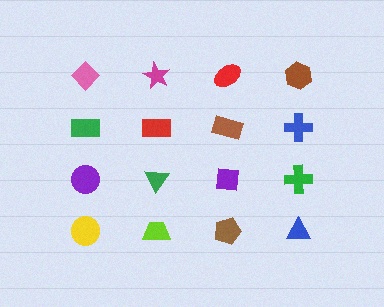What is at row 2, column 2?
A red rectangle.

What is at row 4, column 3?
A brown pentagon.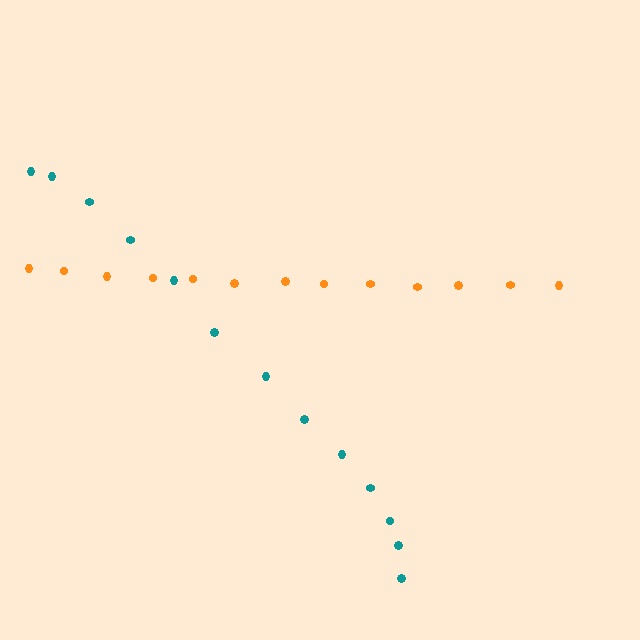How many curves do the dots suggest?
There are 2 distinct paths.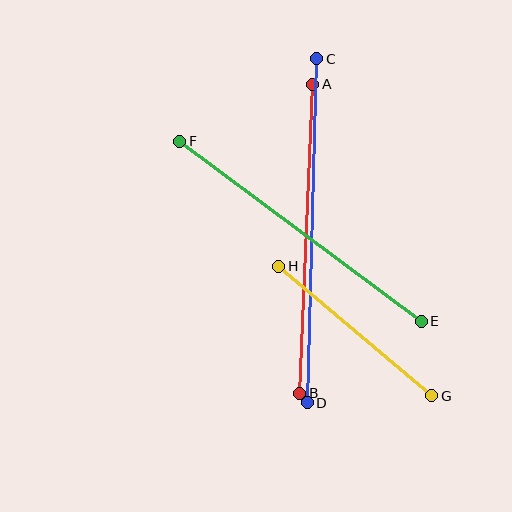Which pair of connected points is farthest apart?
Points C and D are farthest apart.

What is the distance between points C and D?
The distance is approximately 344 pixels.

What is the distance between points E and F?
The distance is approximately 301 pixels.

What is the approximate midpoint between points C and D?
The midpoint is at approximately (312, 231) pixels.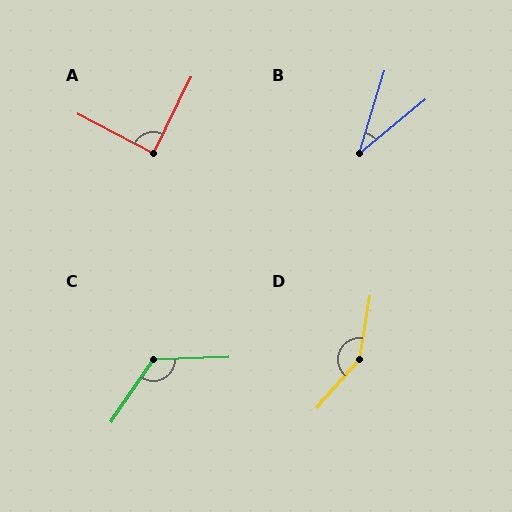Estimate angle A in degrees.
Approximately 89 degrees.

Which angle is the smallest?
B, at approximately 33 degrees.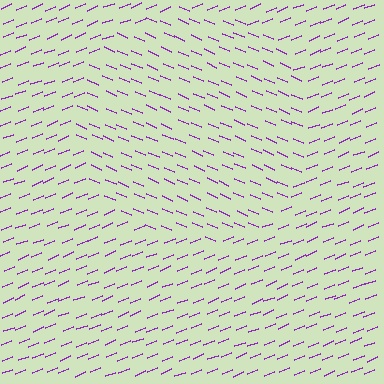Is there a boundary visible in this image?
Yes, there is a texture boundary formed by a change in line orientation.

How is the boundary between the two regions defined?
The boundary is defined purely by a change in line orientation (approximately 45 degrees difference). All lines are the same color and thickness.